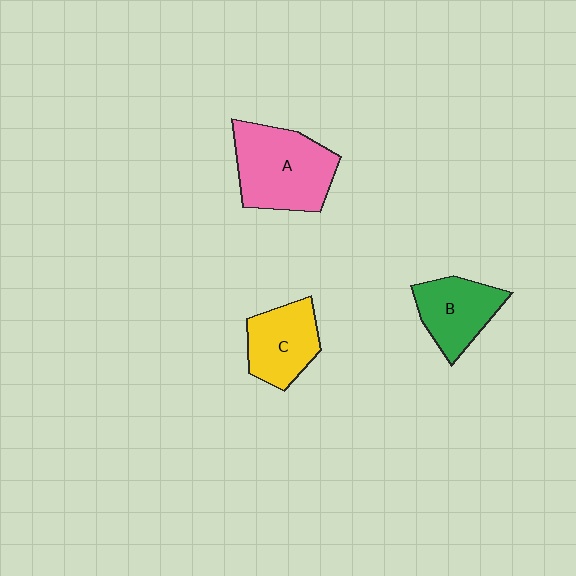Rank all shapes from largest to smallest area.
From largest to smallest: A (pink), B (green), C (yellow).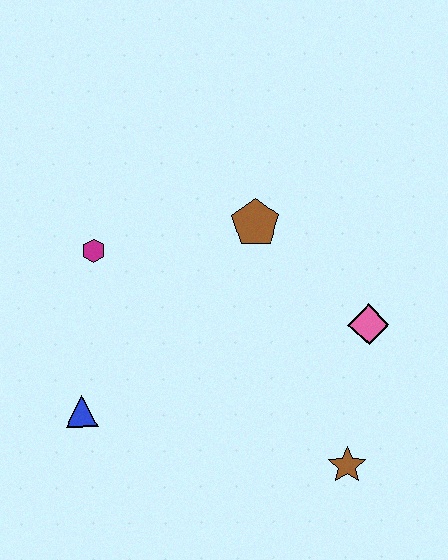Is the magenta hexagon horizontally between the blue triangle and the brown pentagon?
Yes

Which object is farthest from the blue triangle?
The pink diamond is farthest from the blue triangle.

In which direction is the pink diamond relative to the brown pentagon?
The pink diamond is to the right of the brown pentagon.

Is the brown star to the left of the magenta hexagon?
No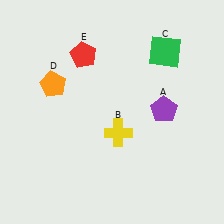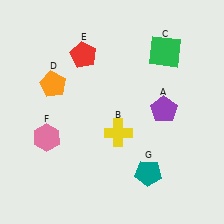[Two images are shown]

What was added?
A pink hexagon (F), a teal pentagon (G) were added in Image 2.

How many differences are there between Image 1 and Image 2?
There are 2 differences between the two images.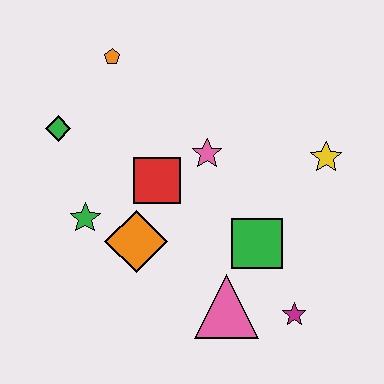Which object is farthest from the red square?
The magenta star is farthest from the red square.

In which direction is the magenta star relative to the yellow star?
The magenta star is below the yellow star.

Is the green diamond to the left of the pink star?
Yes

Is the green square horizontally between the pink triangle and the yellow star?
Yes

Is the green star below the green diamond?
Yes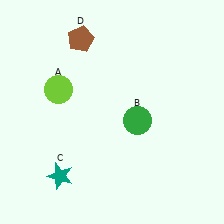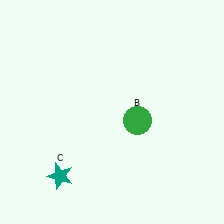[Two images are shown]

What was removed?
The brown pentagon (D), the lime circle (A) were removed in Image 2.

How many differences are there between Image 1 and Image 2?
There are 2 differences between the two images.